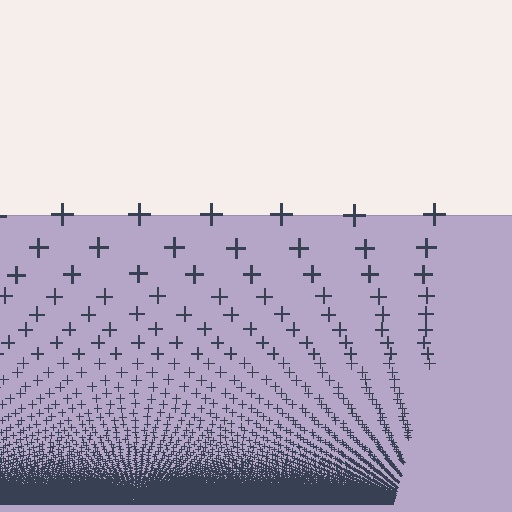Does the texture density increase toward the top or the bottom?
Density increases toward the bottom.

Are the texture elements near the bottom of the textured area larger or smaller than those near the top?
Smaller. The gradient is inverted — elements near the bottom are smaller and denser.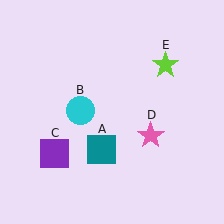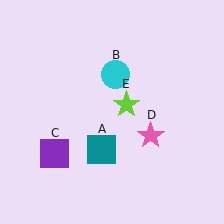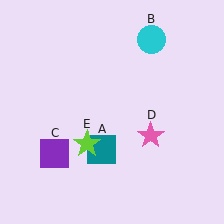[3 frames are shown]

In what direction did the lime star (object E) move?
The lime star (object E) moved down and to the left.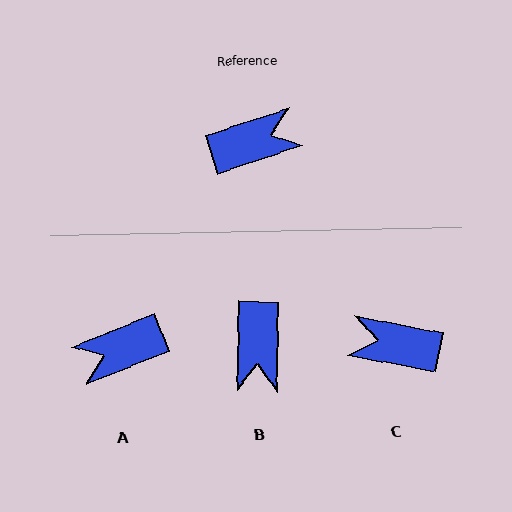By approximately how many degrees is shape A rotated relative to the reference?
Approximately 177 degrees clockwise.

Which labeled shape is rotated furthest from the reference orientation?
A, about 177 degrees away.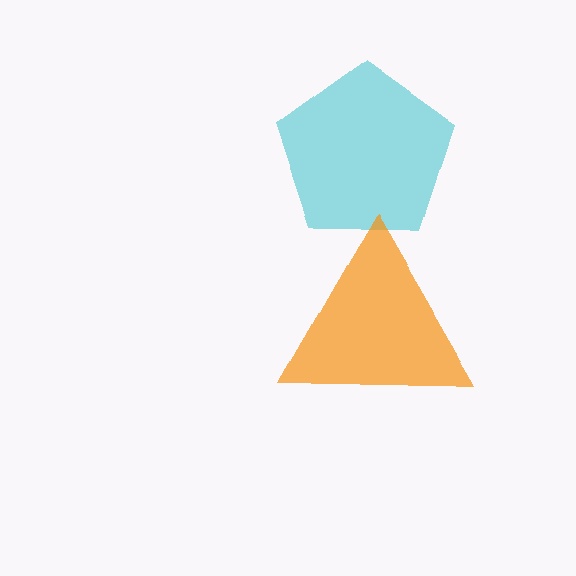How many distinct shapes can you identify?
There are 2 distinct shapes: a cyan pentagon, an orange triangle.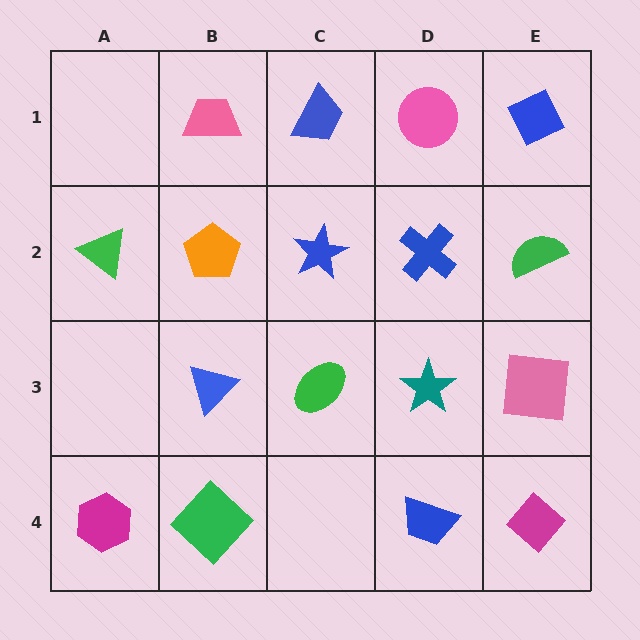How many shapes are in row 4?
4 shapes.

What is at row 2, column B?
An orange pentagon.